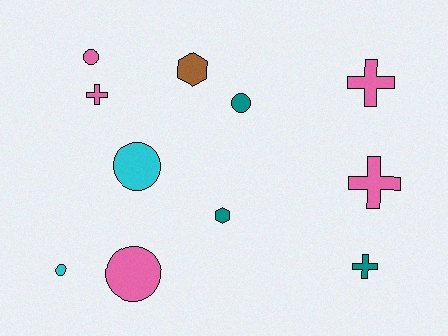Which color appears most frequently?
Pink, with 5 objects.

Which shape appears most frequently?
Circle, with 5 objects.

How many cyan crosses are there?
There are no cyan crosses.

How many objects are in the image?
There are 11 objects.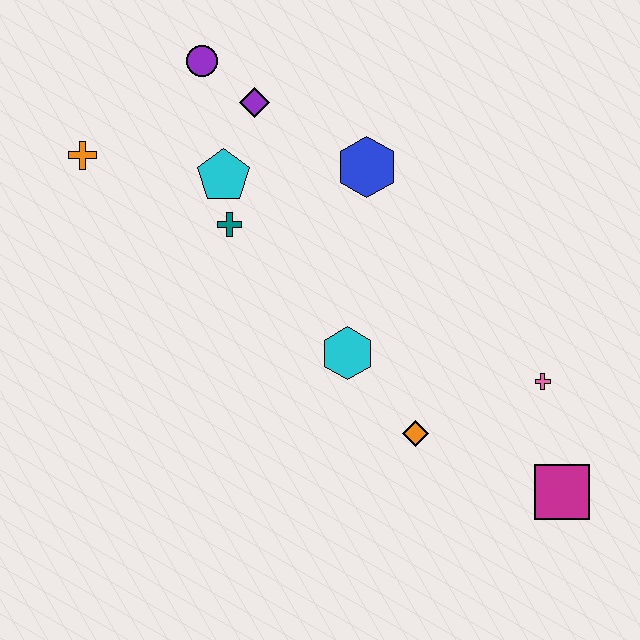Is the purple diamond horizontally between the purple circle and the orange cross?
No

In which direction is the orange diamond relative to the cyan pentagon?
The orange diamond is below the cyan pentagon.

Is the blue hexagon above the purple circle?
No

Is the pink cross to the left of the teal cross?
No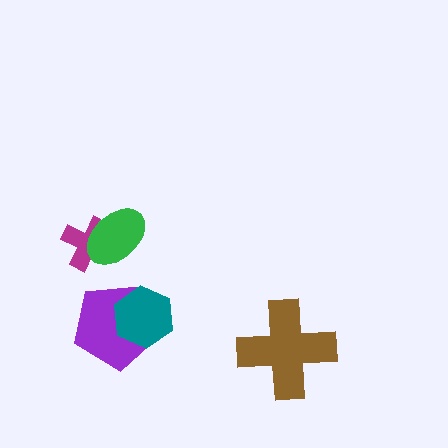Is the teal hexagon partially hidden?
No, no other shape covers it.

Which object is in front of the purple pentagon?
The teal hexagon is in front of the purple pentagon.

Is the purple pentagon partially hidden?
Yes, it is partially covered by another shape.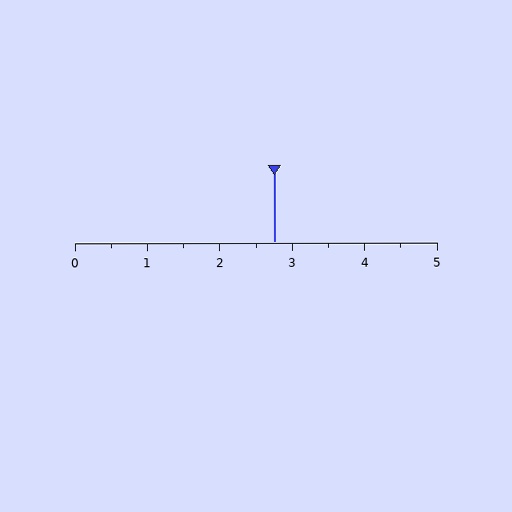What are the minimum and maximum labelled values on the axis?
The axis runs from 0 to 5.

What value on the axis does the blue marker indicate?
The marker indicates approximately 2.8.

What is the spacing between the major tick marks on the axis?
The major ticks are spaced 1 apart.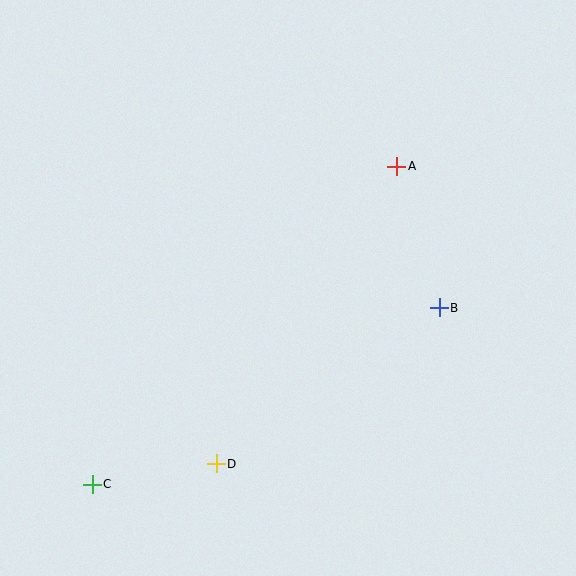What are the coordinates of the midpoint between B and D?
The midpoint between B and D is at (328, 386).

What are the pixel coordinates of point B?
Point B is at (439, 308).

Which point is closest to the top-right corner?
Point A is closest to the top-right corner.